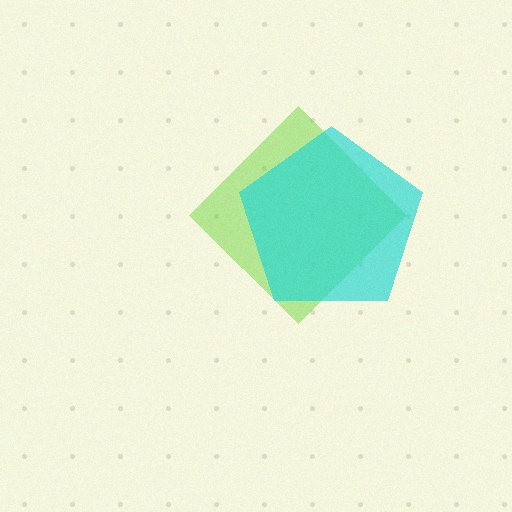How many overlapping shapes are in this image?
There are 2 overlapping shapes in the image.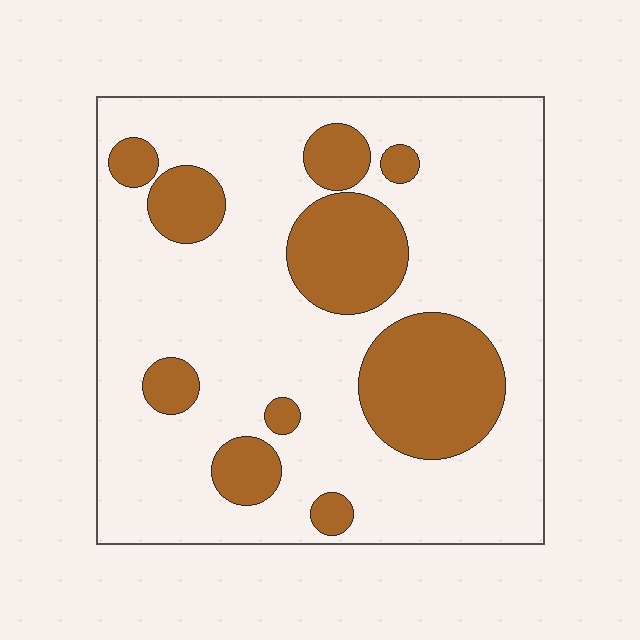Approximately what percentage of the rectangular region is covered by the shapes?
Approximately 25%.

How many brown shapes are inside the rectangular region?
10.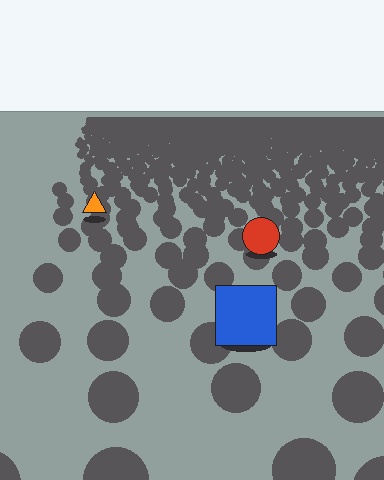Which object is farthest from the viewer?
The orange triangle is farthest from the viewer. It appears smaller and the ground texture around it is denser.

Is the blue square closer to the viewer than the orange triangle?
Yes. The blue square is closer — you can tell from the texture gradient: the ground texture is coarser near it.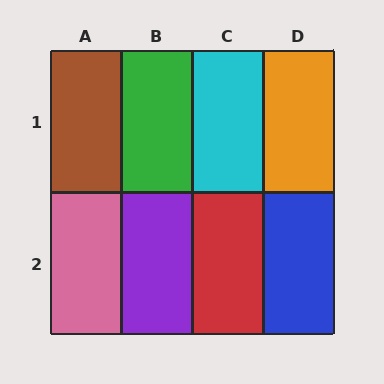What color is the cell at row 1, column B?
Green.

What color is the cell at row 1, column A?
Brown.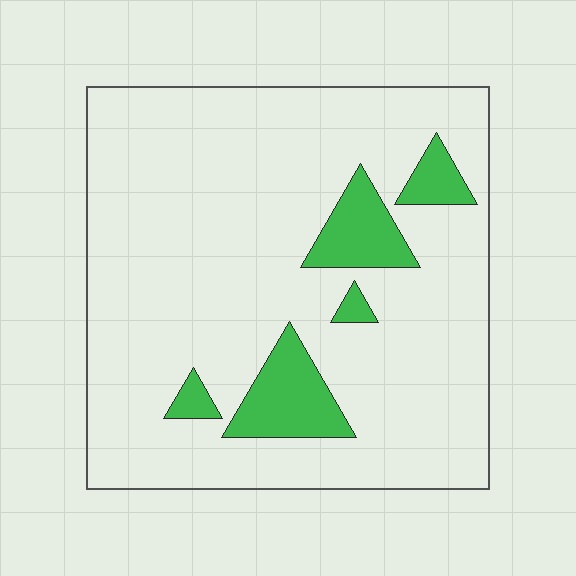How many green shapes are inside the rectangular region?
5.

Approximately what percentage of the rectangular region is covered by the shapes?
Approximately 10%.